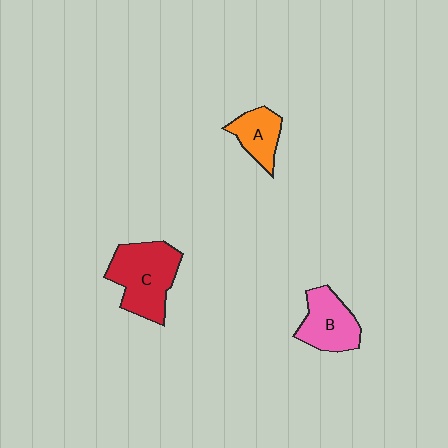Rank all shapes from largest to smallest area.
From largest to smallest: C (red), B (pink), A (orange).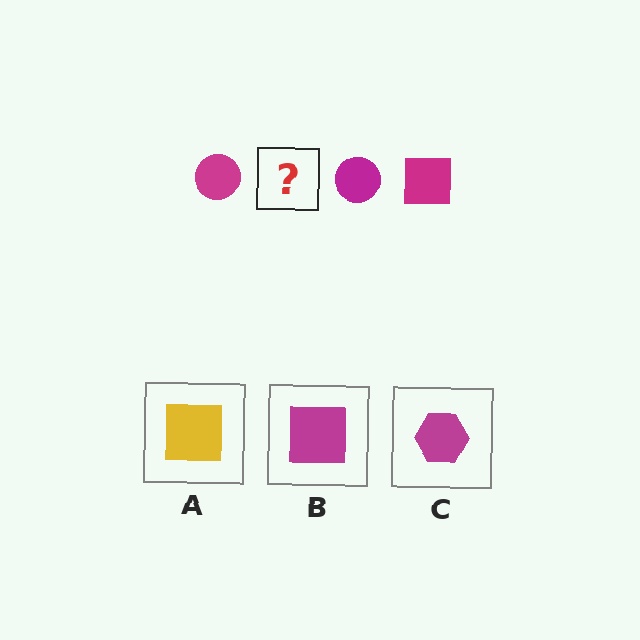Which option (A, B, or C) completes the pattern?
B.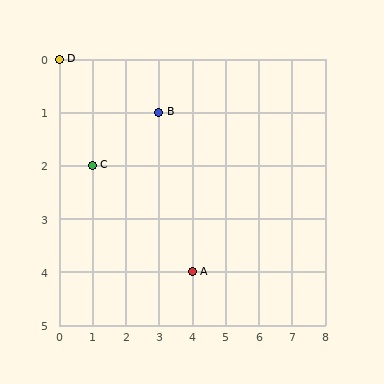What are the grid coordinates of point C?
Point C is at grid coordinates (1, 2).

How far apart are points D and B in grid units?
Points D and B are 3 columns and 1 row apart (about 3.2 grid units diagonally).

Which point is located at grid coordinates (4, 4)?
Point A is at (4, 4).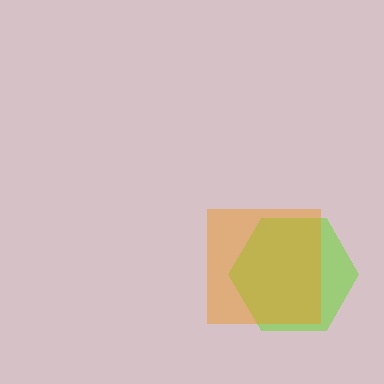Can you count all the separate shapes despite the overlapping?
Yes, there are 2 separate shapes.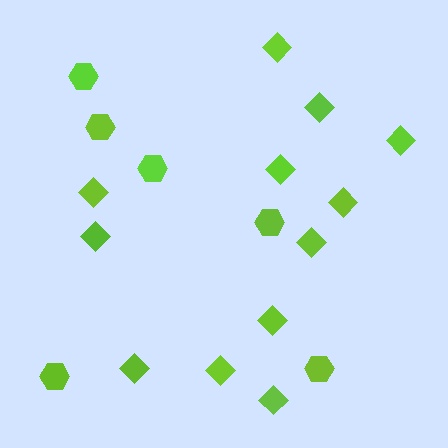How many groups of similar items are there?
There are 2 groups: one group of diamonds (12) and one group of hexagons (6).